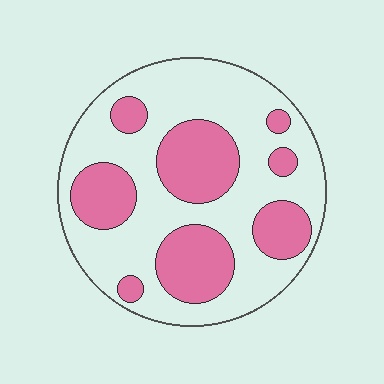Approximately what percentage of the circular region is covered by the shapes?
Approximately 35%.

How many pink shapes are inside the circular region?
8.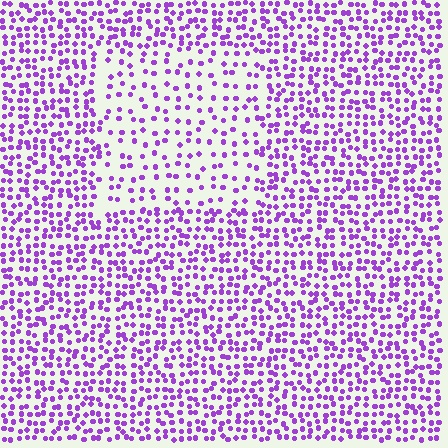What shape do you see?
I see a rectangle.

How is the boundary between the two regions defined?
The boundary is defined by a change in element density (approximately 2.0x ratio). All elements are the same color, size, and shape.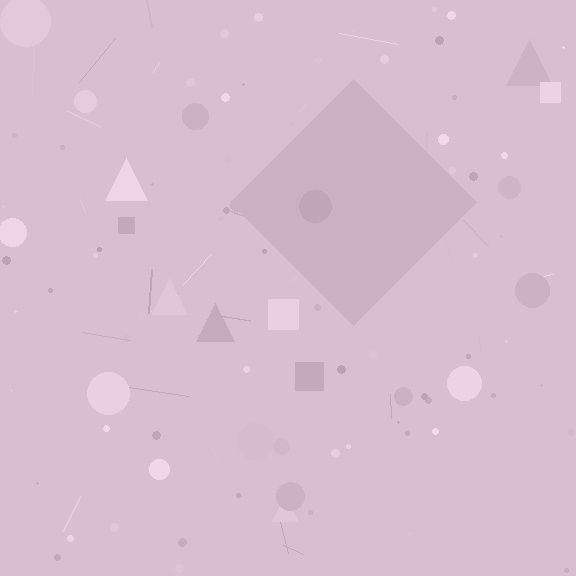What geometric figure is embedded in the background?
A diamond is embedded in the background.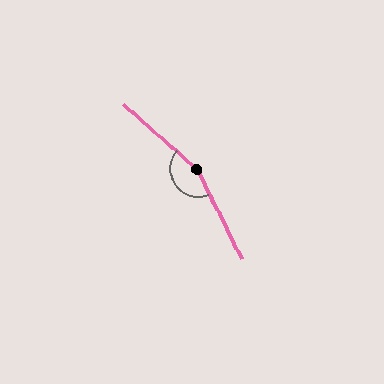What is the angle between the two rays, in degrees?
Approximately 157 degrees.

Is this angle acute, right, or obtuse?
It is obtuse.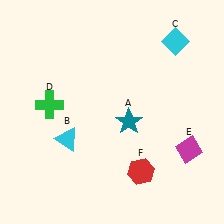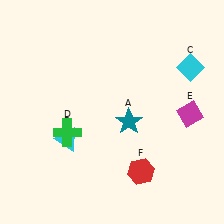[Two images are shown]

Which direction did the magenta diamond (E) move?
The magenta diamond (E) moved up.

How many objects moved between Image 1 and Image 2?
3 objects moved between the two images.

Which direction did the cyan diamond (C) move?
The cyan diamond (C) moved down.